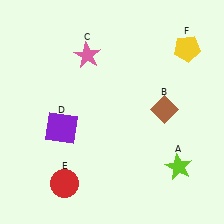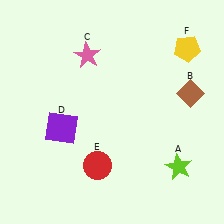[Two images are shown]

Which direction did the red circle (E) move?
The red circle (E) moved right.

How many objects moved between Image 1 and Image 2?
2 objects moved between the two images.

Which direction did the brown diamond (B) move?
The brown diamond (B) moved right.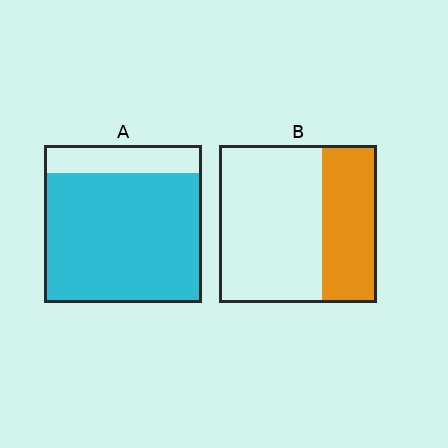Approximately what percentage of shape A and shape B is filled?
A is approximately 80% and B is approximately 35%.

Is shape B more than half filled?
No.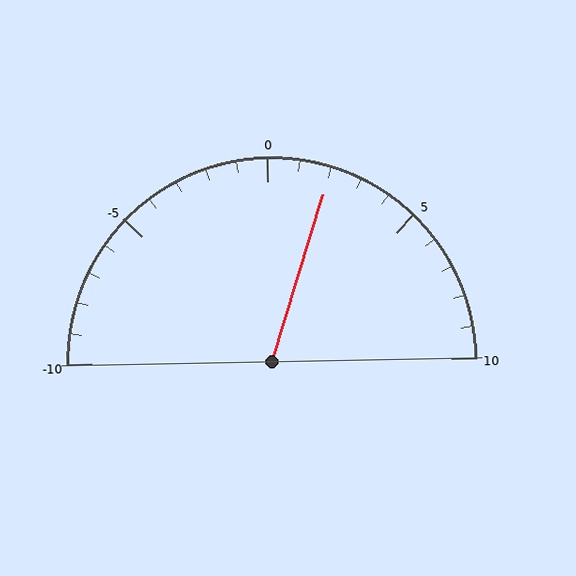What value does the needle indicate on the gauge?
The needle indicates approximately 2.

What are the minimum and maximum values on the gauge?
The gauge ranges from -10 to 10.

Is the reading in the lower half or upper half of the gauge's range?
The reading is in the upper half of the range (-10 to 10).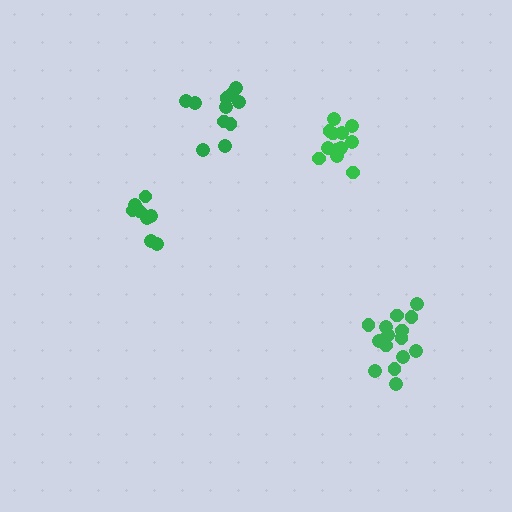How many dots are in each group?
Group 1: 15 dots, Group 2: 12 dots, Group 3: 9 dots, Group 4: 11 dots (47 total).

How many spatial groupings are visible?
There are 4 spatial groupings.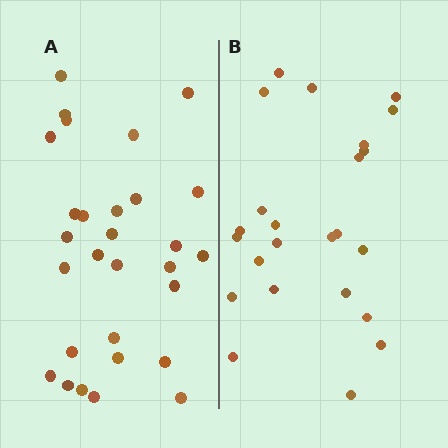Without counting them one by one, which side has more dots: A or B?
Region A (the left region) has more dots.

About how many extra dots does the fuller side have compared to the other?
Region A has about 5 more dots than region B.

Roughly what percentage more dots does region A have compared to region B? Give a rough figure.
About 20% more.